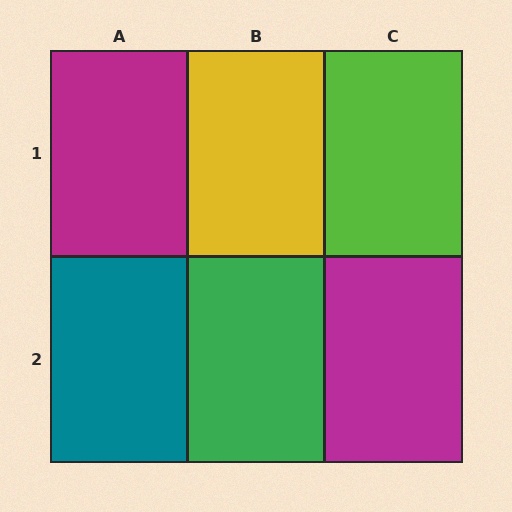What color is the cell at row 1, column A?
Magenta.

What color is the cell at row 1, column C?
Lime.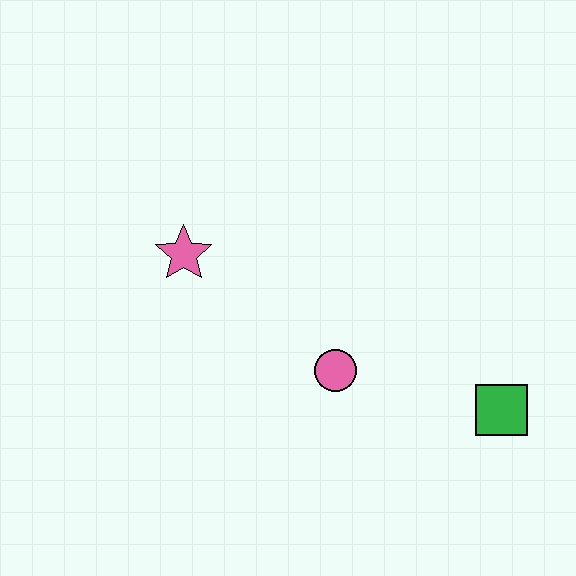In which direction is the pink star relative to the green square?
The pink star is to the left of the green square.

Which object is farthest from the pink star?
The green square is farthest from the pink star.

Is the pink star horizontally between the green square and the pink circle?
No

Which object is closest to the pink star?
The pink circle is closest to the pink star.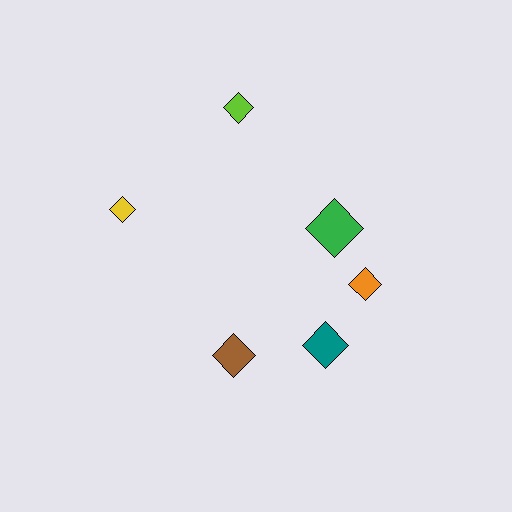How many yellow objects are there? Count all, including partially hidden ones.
There is 1 yellow object.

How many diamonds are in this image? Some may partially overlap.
There are 6 diamonds.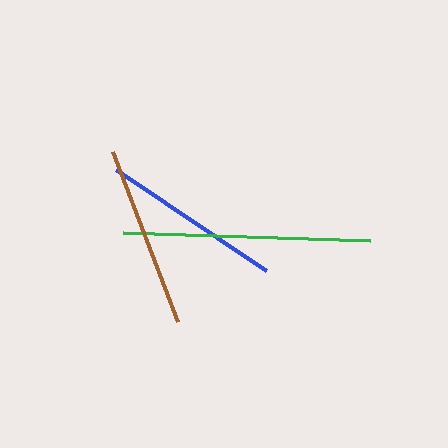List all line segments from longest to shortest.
From longest to shortest: green, brown, blue.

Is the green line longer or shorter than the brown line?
The green line is longer than the brown line.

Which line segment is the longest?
The green line is the longest at approximately 247 pixels.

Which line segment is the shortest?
The blue line is the shortest at approximately 182 pixels.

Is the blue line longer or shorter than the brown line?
The brown line is longer than the blue line.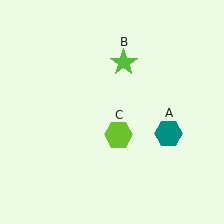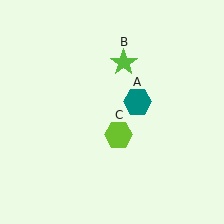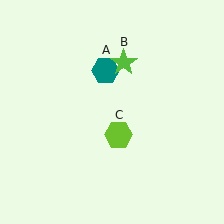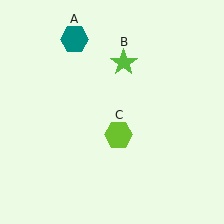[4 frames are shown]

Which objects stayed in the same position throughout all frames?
Lime star (object B) and lime hexagon (object C) remained stationary.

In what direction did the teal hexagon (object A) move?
The teal hexagon (object A) moved up and to the left.